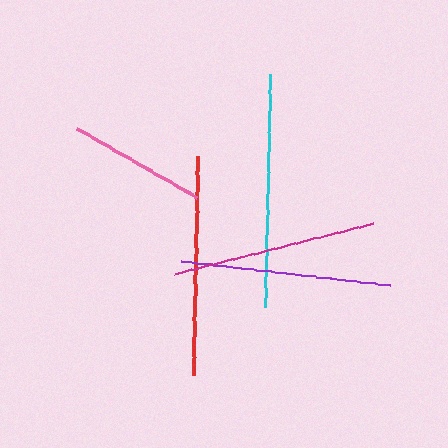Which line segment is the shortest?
The pink line is the shortest at approximately 138 pixels.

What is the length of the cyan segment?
The cyan segment is approximately 234 pixels long.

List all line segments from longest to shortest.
From longest to shortest: cyan, red, purple, magenta, pink.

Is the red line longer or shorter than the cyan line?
The cyan line is longer than the red line.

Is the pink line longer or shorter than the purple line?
The purple line is longer than the pink line.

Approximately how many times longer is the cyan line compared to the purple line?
The cyan line is approximately 1.1 times the length of the purple line.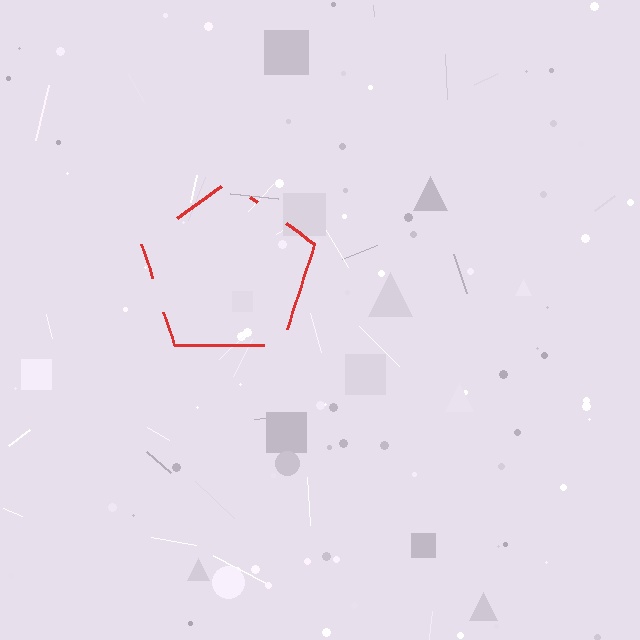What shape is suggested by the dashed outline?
The dashed outline suggests a pentagon.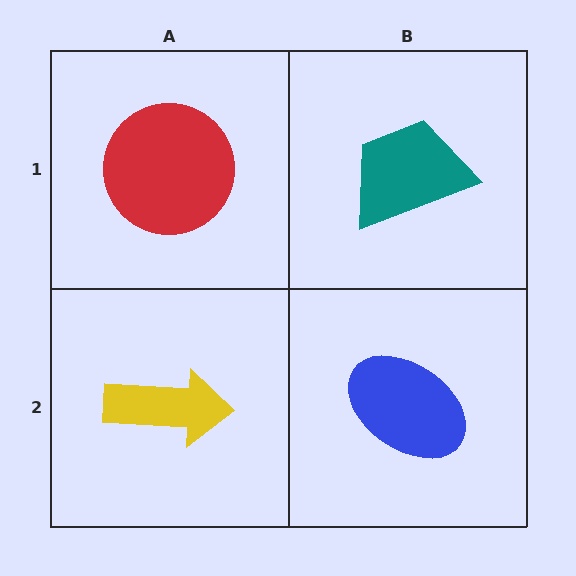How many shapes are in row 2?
2 shapes.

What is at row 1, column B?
A teal trapezoid.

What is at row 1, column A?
A red circle.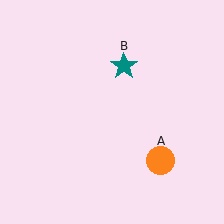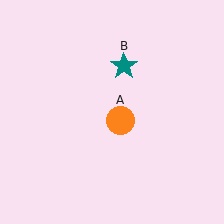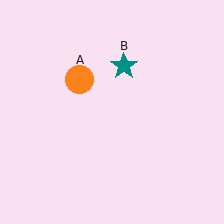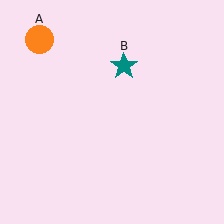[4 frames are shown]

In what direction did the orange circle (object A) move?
The orange circle (object A) moved up and to the left.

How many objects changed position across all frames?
1 object changed position: orange circle (object A).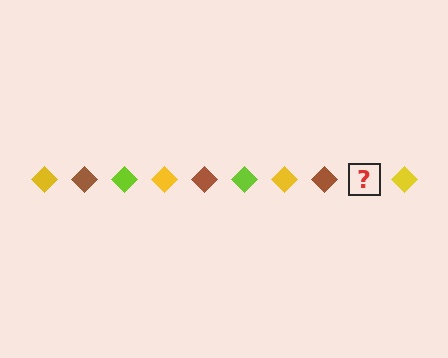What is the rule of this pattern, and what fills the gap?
The rule is that the pattern cycles through yellow, brown, lime diamonds. The gap should be filled with a lime diamond.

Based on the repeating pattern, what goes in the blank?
The blank should be a lime diamond.